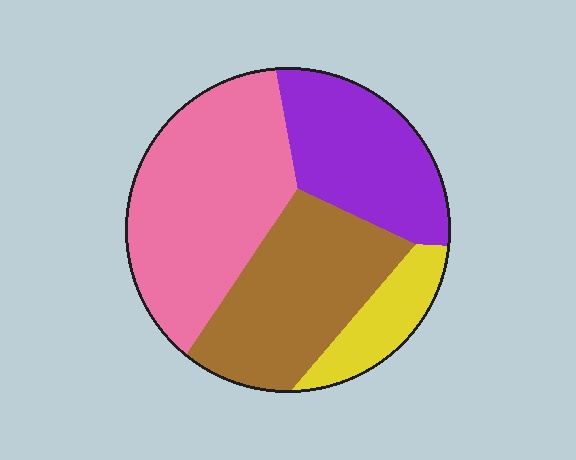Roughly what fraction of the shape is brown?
Brown takes up about one quarter (1/4) of the shape.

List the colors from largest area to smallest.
From largest to smallest: pink, brown, purple, yellow.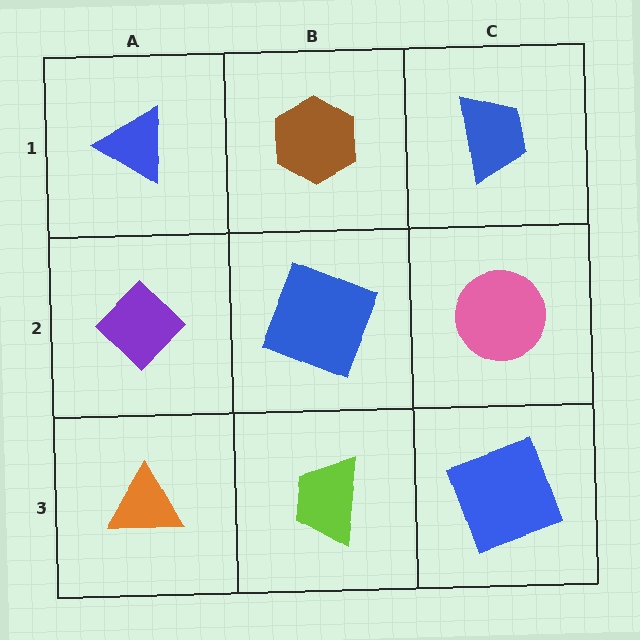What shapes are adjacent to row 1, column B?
A blue square (row 2, column B), a blue triangle (row 1, column A), a blue trapezoid (row 1, column C).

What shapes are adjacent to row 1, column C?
A pink circle (row 2, column C), a brown hexagon (row 1, column B).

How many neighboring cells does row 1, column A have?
2.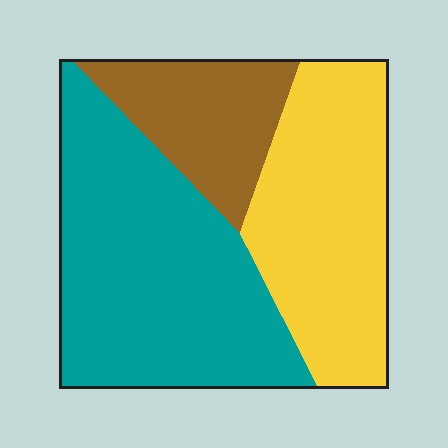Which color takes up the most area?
Teal, at roughly 45%.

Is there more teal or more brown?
Teal.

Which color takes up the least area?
Brown, at roughly 20%.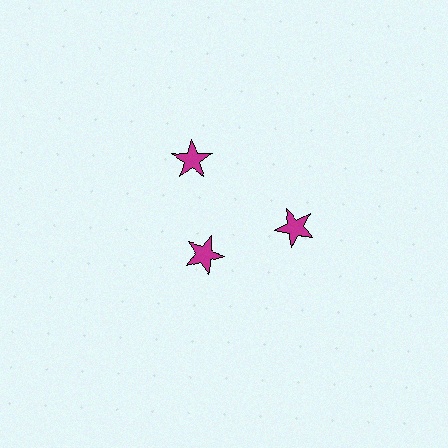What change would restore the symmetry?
The symmetry would be restored by moving it outward, back onto the ring so that all 3 stars sit at equal angles and equal distance from the center.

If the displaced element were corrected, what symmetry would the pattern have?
It would have 3-fold rotational symmetry — the pattern would map onto itself every 120 degrees.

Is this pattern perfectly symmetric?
No. The 3 magenta stars are arranged in a ring, but one element near the 7 o'clock position is pulled inward toward the center, breaking the 3-fold rotational symmetry.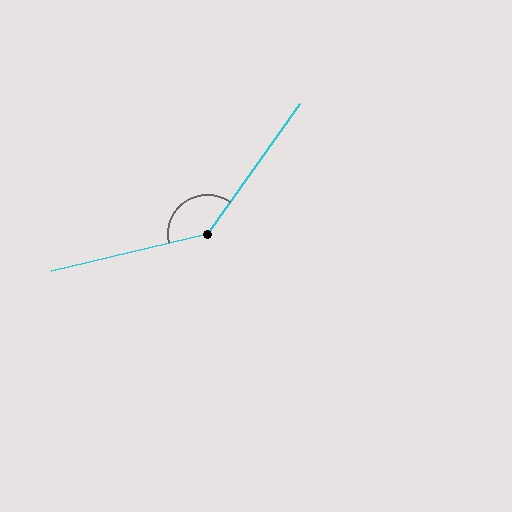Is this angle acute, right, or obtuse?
It is obtuse.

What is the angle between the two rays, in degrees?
Approximately 139 degrees.